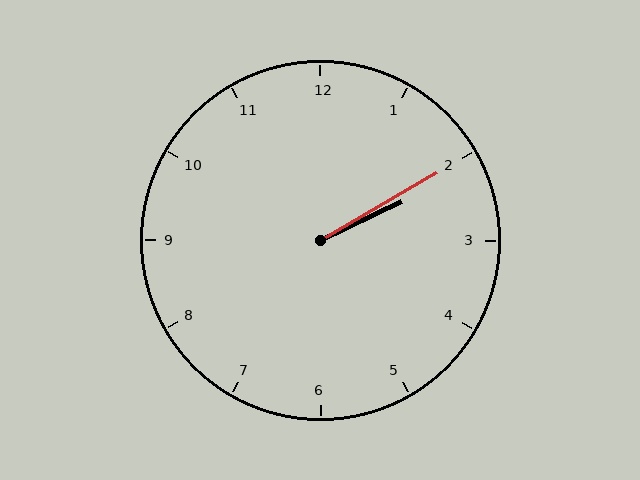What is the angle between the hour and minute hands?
Approximately 5 degrees.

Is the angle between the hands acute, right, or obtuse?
It is acute.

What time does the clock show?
2:10.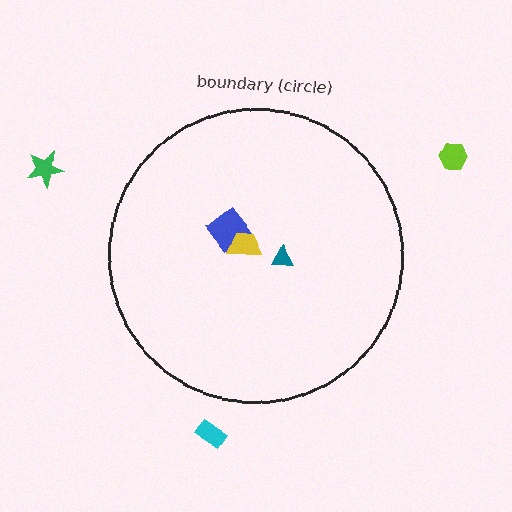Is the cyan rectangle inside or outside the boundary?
Outside.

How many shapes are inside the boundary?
3 inside, 3 outside.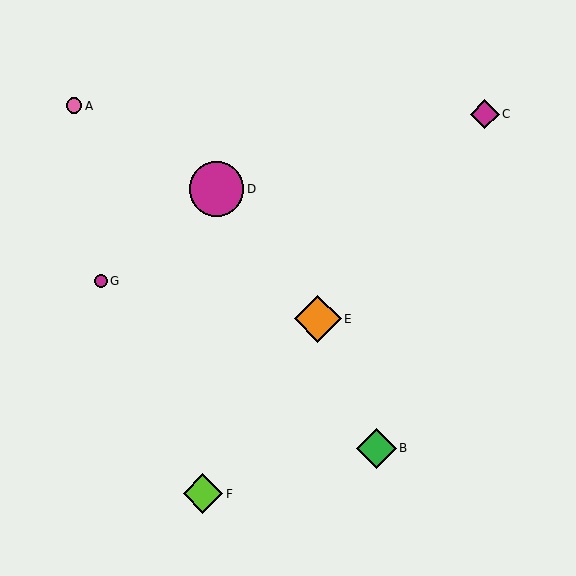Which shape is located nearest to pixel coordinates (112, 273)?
The magenta circle (labeled G) at (101, 281) is nearest to that location.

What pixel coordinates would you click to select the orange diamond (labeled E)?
Click at (318, 319) to select the orange diamond E.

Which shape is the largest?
The magenta circle (labeled D) is the largest.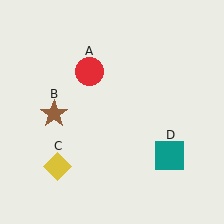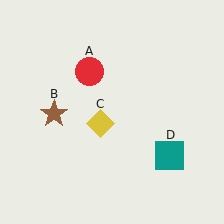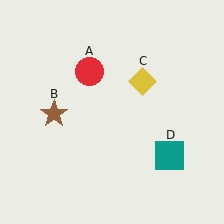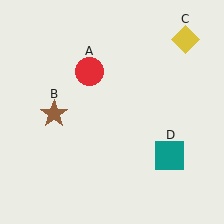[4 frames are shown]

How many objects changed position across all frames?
1 object changed position: yellow diamond (object C).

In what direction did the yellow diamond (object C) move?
The yellow diamond (object C) moved up and to the right.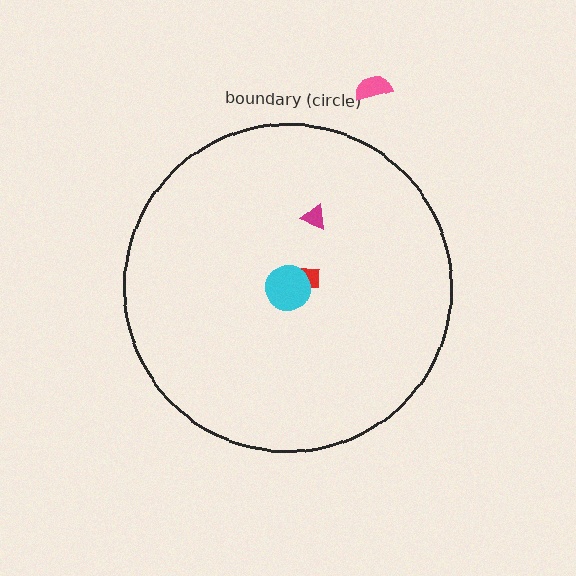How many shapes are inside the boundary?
3 inside, 1 outside.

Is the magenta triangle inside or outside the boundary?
Inside.